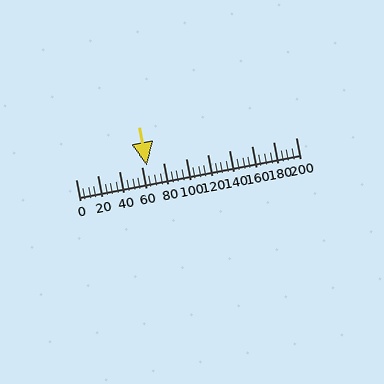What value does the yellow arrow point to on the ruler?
The yellow arrow points to approximately 65.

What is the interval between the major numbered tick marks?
The major tick marks are spaced 20 units apart.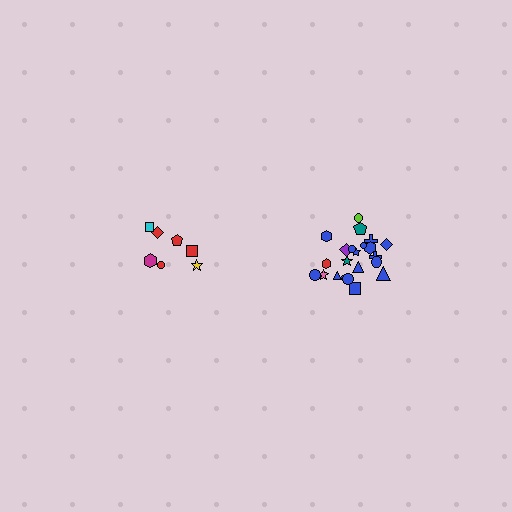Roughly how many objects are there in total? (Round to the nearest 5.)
Roughly 30 objects in total.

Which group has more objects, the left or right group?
The right group.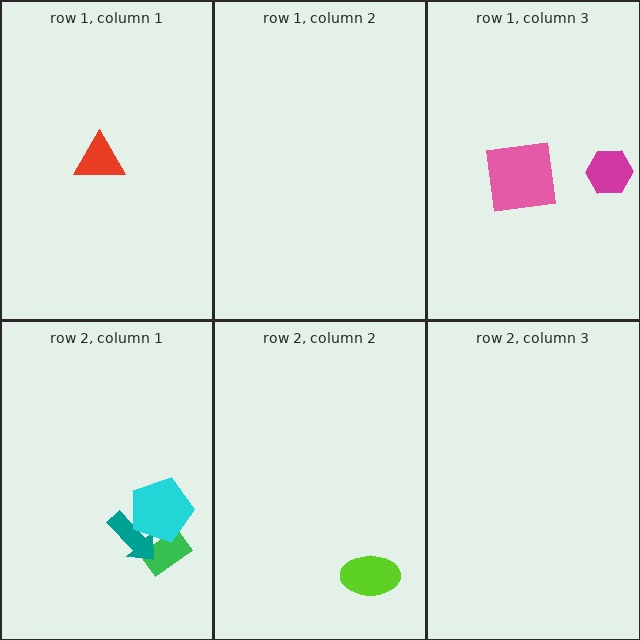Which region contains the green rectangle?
The row 2, column 1 region.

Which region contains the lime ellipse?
The row 2, column 2 region.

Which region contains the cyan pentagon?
The row 2, column 1 region.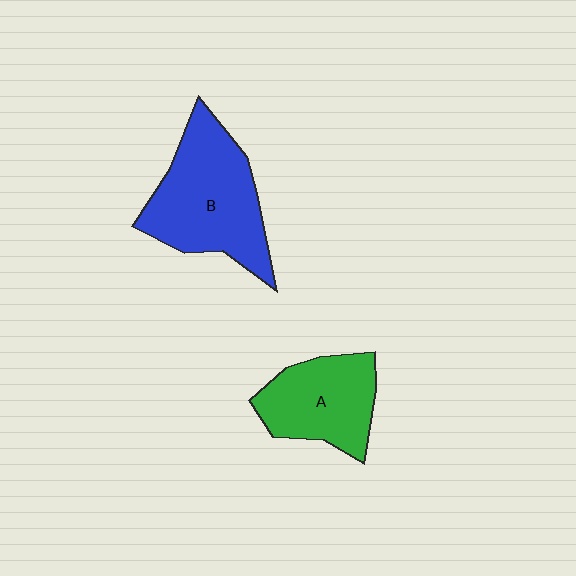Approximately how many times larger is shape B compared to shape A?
Approximately 1.4 times.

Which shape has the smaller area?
Shape A (green).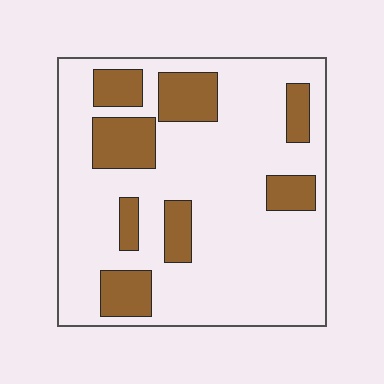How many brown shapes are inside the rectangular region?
8.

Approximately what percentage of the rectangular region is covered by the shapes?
Approximately 25%.